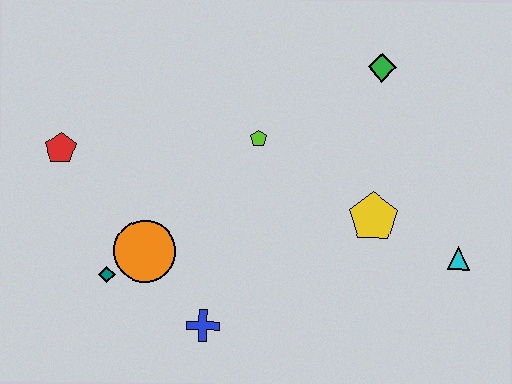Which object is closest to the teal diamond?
The orange circle is closest to the teal diamond.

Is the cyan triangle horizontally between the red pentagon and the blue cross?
No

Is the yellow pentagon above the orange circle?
Yes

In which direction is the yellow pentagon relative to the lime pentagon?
The yellow pentagon is to the right of the lime pentagon.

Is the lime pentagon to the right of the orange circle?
Yes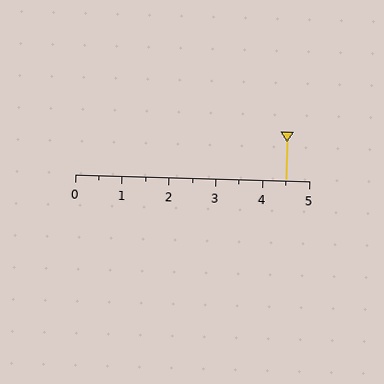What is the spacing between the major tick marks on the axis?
The major ticks are spaced 1 apart.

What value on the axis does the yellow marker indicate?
The marker indicates approximately 4.5.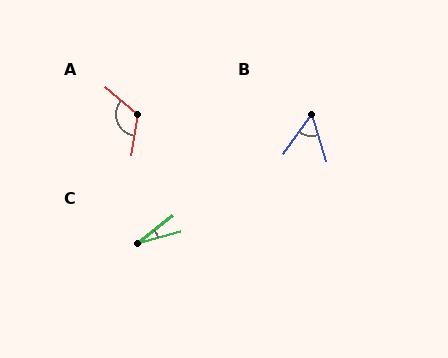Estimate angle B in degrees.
Approximately 52 degrees.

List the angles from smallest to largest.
C (23°), B (52°), A (121°).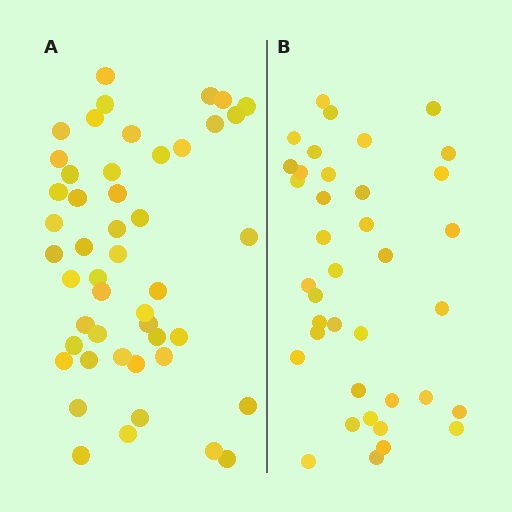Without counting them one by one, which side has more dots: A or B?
Region A (the left region) has more dots.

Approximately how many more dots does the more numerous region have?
Region A has roughly 10 or so more dots than region B.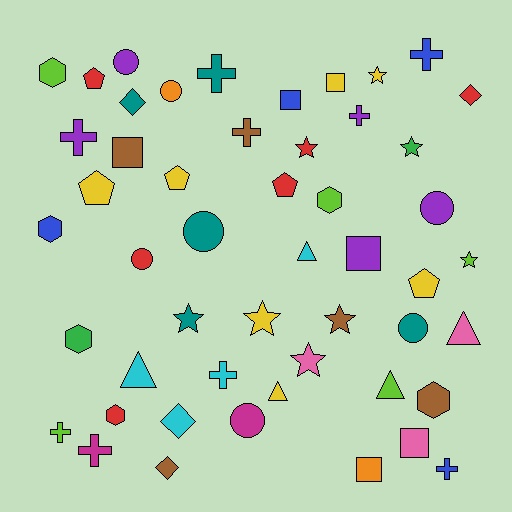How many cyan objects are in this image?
There are 4 cyan objects.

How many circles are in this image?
There are 7 circles.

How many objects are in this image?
There are 50 objects.